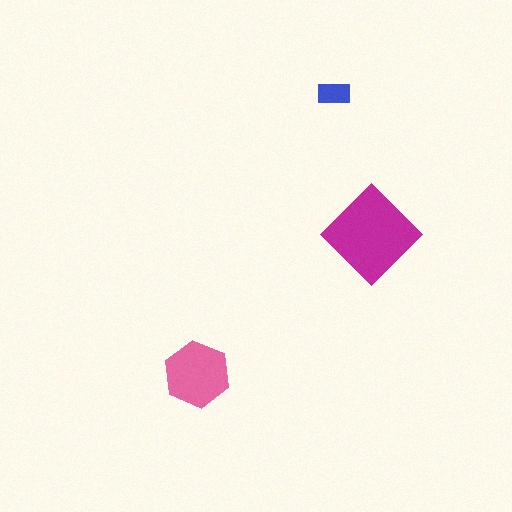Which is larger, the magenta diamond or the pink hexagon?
The magenta diamond.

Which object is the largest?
The magenta diamond.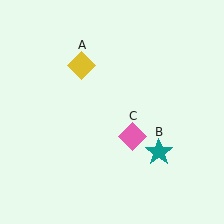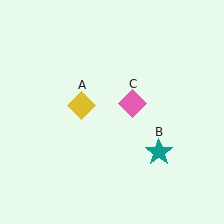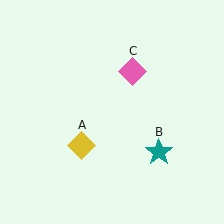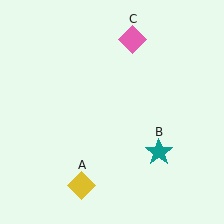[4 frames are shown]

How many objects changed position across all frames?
2 objects changed position: yellow diamond (object A), pink diamond (object C).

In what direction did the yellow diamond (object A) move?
The yellow diamond (object A) moved down.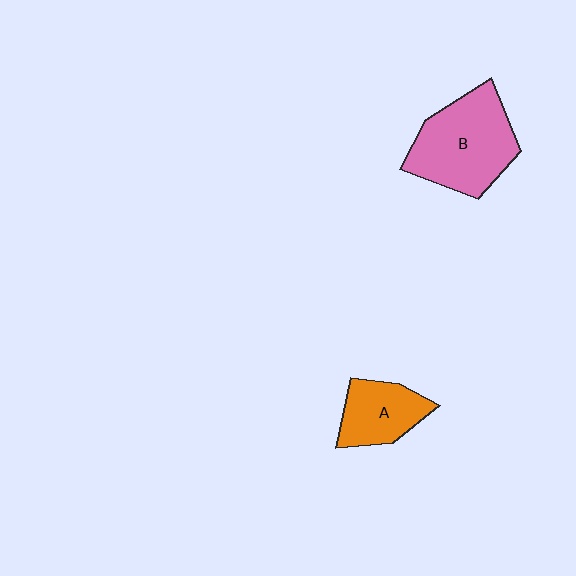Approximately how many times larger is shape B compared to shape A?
Approximately 1.8 times.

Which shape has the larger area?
Shape B (pink).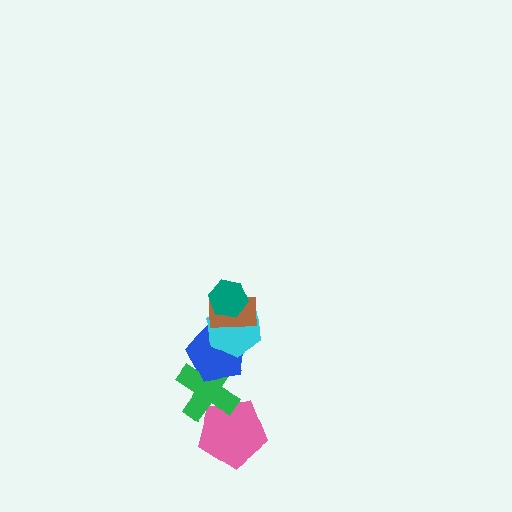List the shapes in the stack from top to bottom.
From top to bottom: the teal hexagon, the brown rectangle, the cyan hexagon, the blue pentagon, the green cross, the pink pentagon.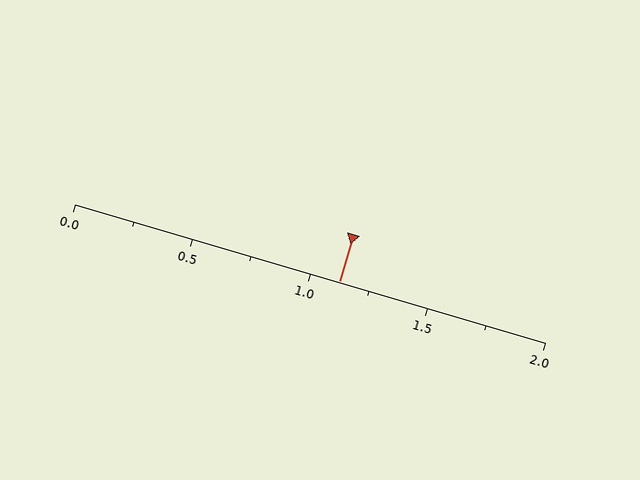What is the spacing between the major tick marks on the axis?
The major ticks are spaced 0.5 apart.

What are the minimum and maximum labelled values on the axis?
The axis runs from 0.0 to 2.0.